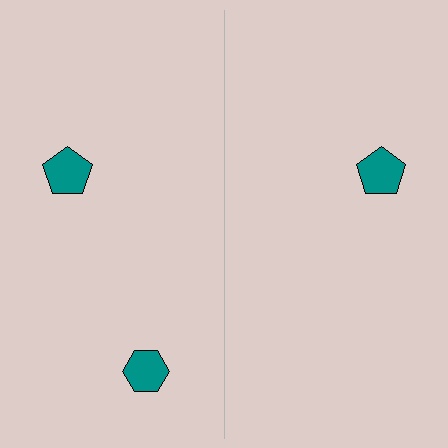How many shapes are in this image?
There are 3 shapes in this image.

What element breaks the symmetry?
A teal hexagon is missing from the right side.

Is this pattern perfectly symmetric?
No, the pattern is not perfectly symmetric. A teal hexagon is missing from the right side.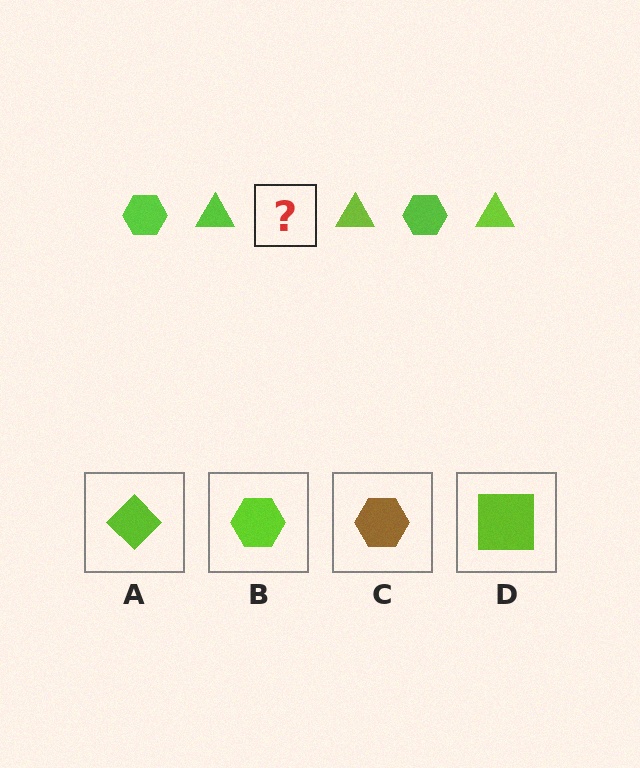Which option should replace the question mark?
Option B.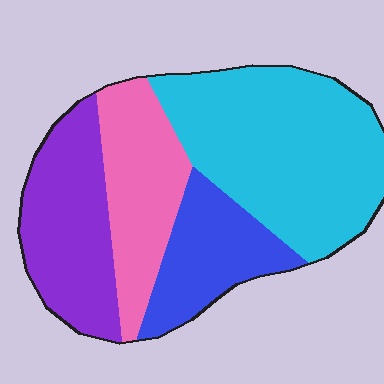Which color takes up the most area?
Cyan, at roughly 40%.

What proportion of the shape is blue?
Blue covers around 15% of the shape.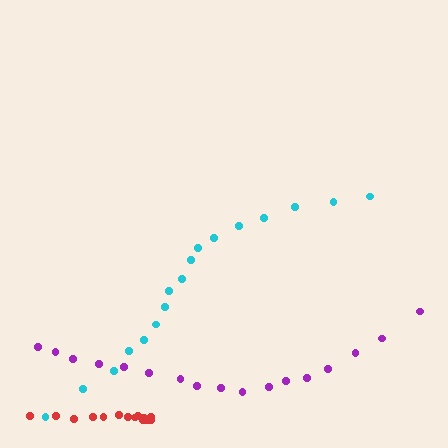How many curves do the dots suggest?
There are 3 distinct paths.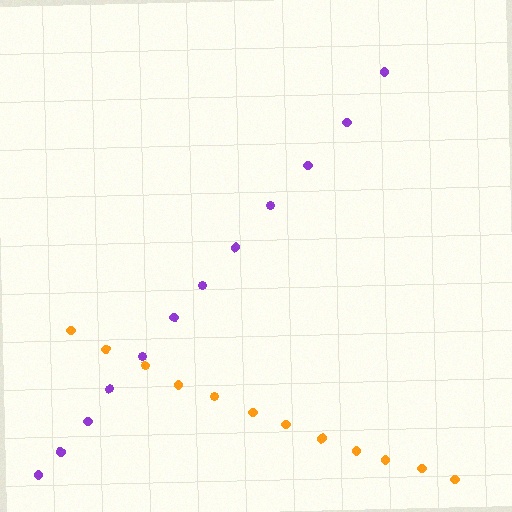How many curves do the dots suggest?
There are 2 distinct paths.